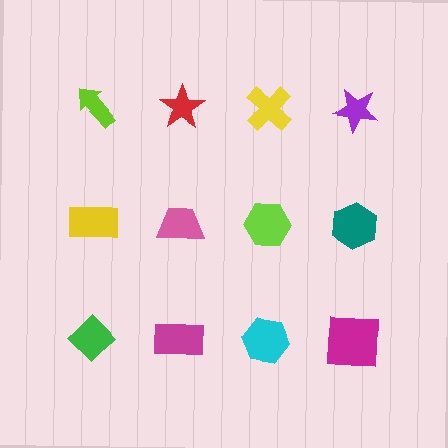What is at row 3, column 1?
A green diamond.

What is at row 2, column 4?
A teal hexagon.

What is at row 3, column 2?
A magenta rectangle.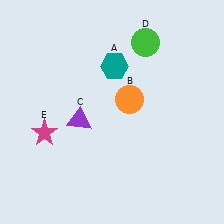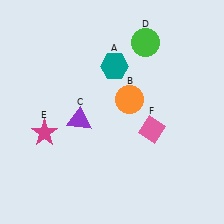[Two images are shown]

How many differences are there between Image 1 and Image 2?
There is 1 difference between the two images.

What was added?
A pink diamond (F) was added in Image 2.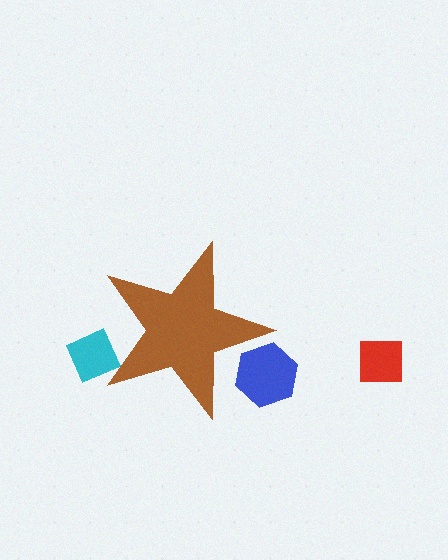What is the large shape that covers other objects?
A brown star.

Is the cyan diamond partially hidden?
Yes, the cyan diamond is partially hidden behind the brown star.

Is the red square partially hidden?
No, the red square is fully visible.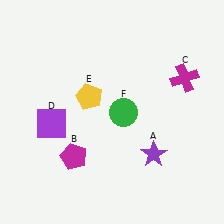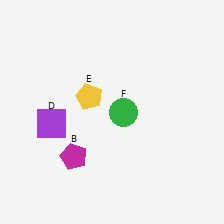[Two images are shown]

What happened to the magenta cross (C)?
The magenta cross (C) was removed in Image 2. It was in the top-right area of Image 1.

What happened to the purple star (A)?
The purple star (A) was removed in Image 2. It was in the bottom-right area of Image 1.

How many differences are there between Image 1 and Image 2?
There are 2 differences between the two images.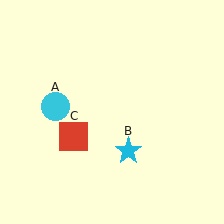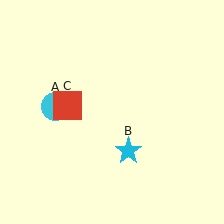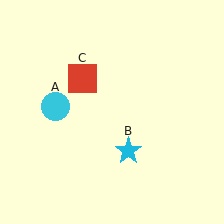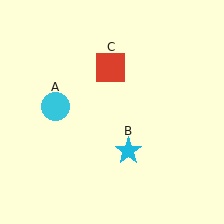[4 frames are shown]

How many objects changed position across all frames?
1 object changed position: red square (object C).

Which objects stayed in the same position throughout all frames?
Cyan circle (object A) and cyan star (object B) remained stationary.